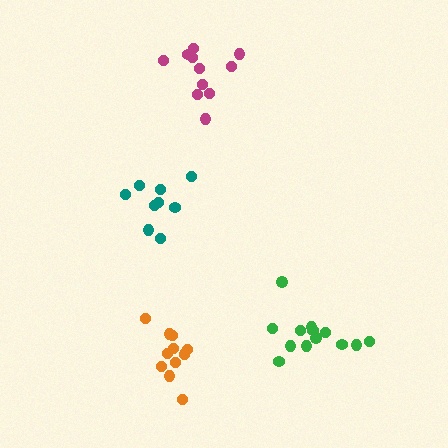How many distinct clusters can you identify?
There are 4 distinct clusters.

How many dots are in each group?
Group 1: 9 dots, Group 2: 13 dots, Group 3: 11 dots, Group 4: 12 dots (45 total).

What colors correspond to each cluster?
The clusters are colored: teal, green, magenta, orange.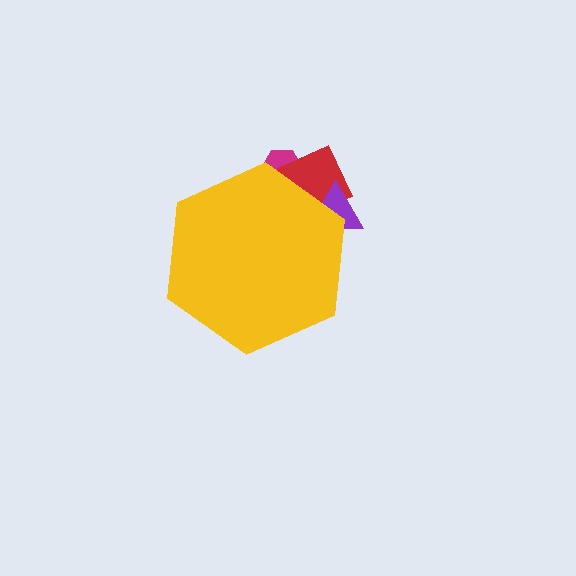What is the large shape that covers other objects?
A yellow hexagon.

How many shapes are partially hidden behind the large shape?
3 shapes are partially hidden.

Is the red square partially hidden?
Yes, the red square is partially hidden behind the yellow hexagon.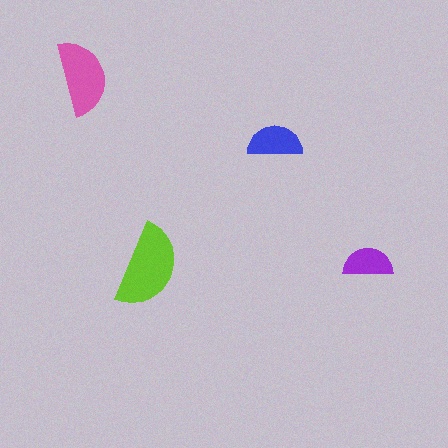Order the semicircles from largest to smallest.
the lime one, the pink one, the blue one, the purple one.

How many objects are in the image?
There are 4 objects in the image.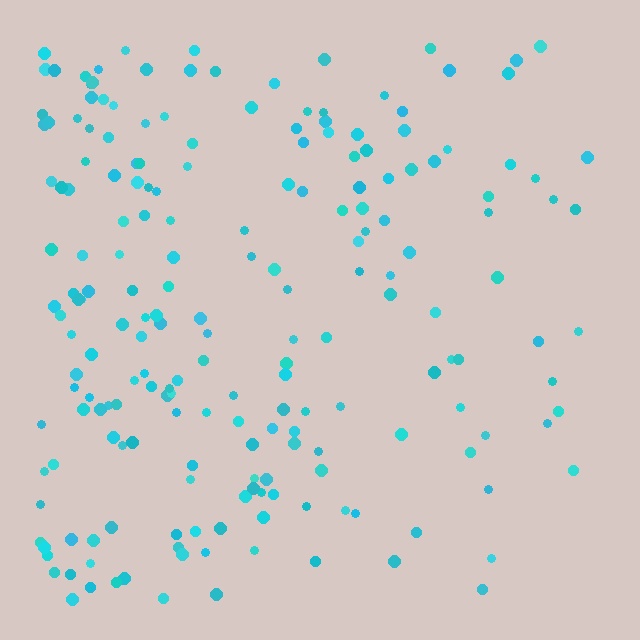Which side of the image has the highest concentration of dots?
The left.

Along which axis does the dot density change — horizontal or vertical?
Horizontal.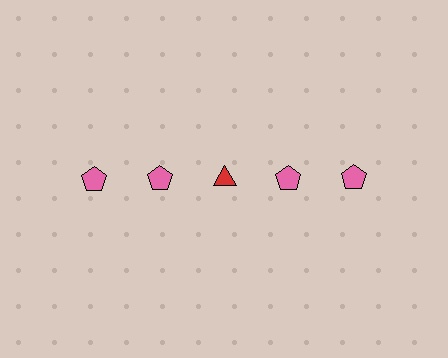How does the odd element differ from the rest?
It differs in both color (red instead of pink) and shape (triangle instead of pentagon).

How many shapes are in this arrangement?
There are 5 shapes arranged in a grid pattern.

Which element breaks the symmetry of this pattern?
The red triangle in the top row, center column breaks the symmetry. All other shapes are pink pentagons.